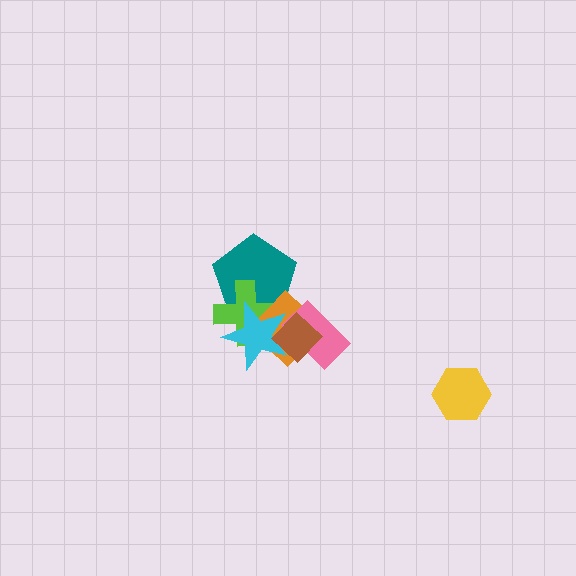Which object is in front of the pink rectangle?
The brown diamond is in front of the pink rectangle.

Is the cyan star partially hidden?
Yes, it is partially covered by another shape.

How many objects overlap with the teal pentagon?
3 objects overlap with the teal pentagon.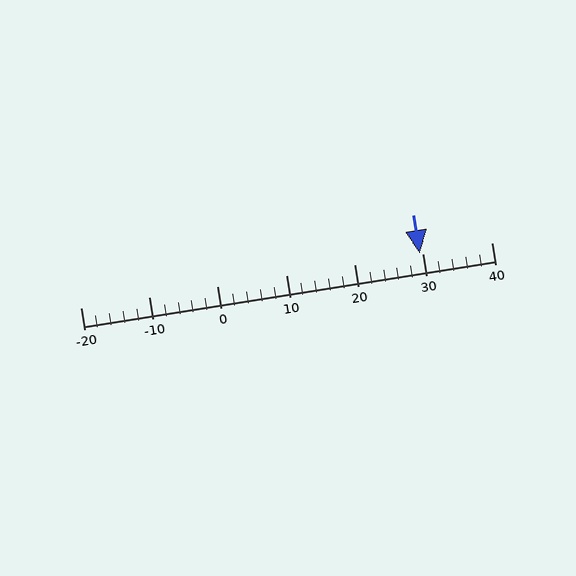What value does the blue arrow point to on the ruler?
The blue arrow points to approximately 30.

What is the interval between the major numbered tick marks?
The major tick marks are spaced 10 units apart.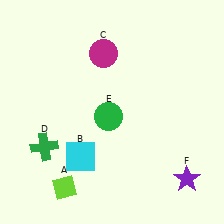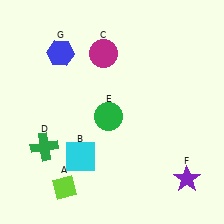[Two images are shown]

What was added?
A blue hexagon (G) was added in Image 2.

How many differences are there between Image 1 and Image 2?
There is 1 difference between the two images.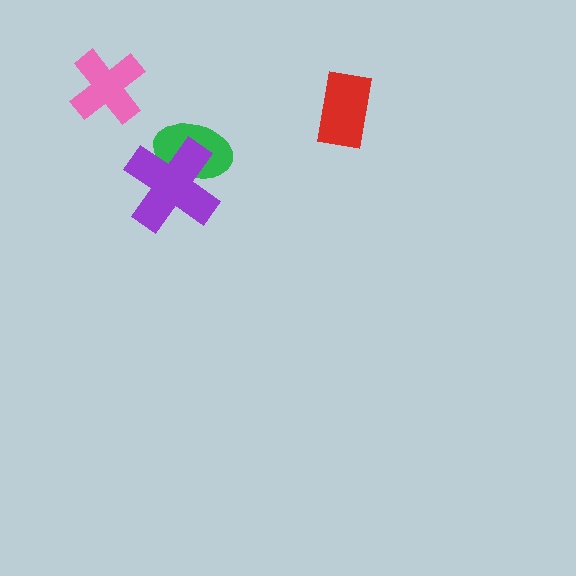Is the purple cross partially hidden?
No, no other shape covers it.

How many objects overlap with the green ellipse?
1 object overlaps with the green ellipse.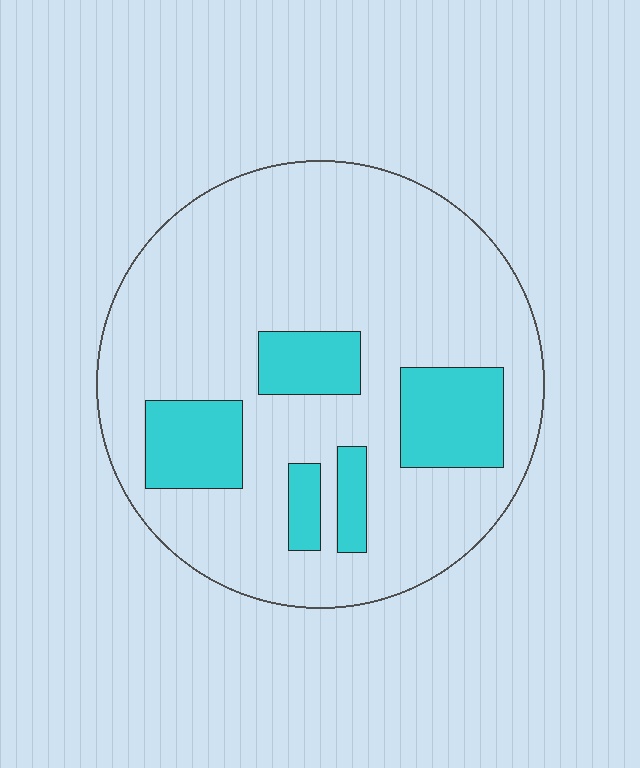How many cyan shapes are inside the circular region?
5.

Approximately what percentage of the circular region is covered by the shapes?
Approximately 20%.